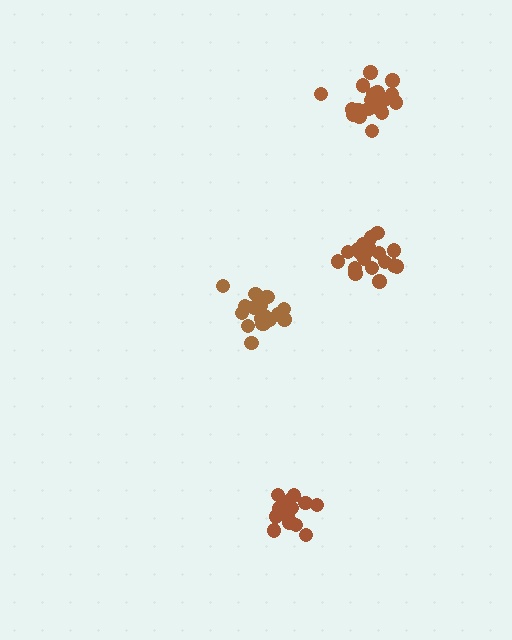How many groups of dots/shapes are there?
There are 4 groups.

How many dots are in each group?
Group 1: 19 dots, Group 2: 19 dots, Group 3: 19 dots, Group 4: 18 dots (75 total).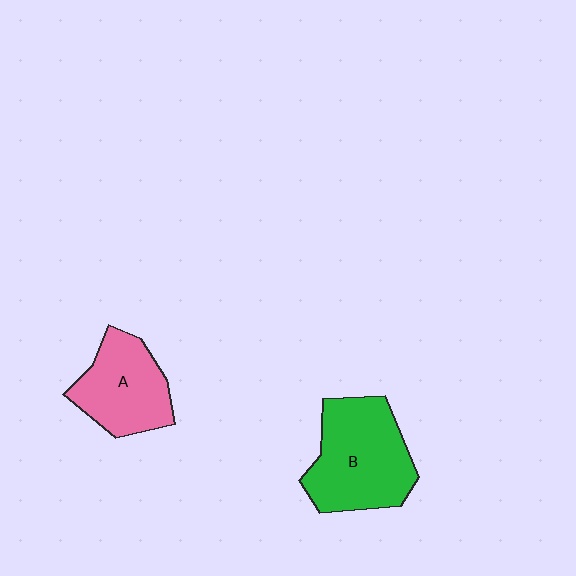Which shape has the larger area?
Shape B (green).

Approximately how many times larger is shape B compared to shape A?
Approximately 1.3 times.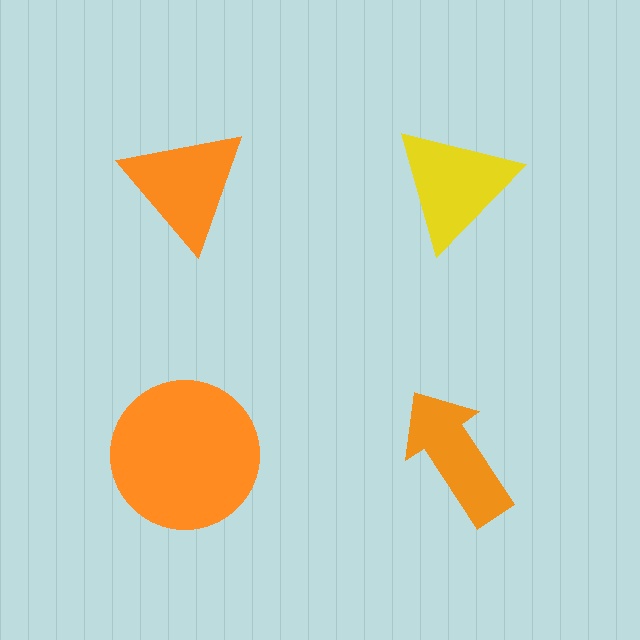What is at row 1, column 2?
A yellow triangle.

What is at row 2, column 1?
An orange circle.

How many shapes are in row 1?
2 shapes.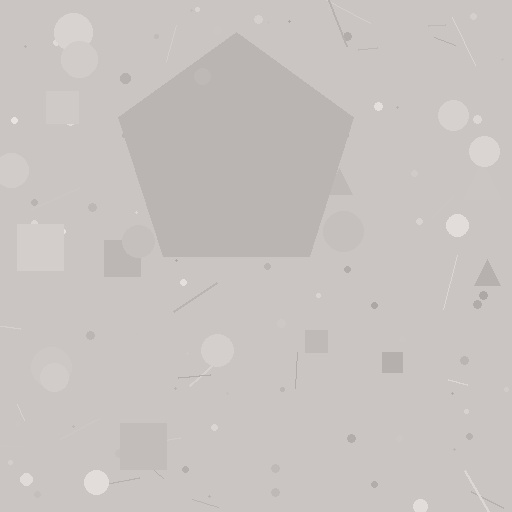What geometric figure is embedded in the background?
A pentagon is embedded in the background.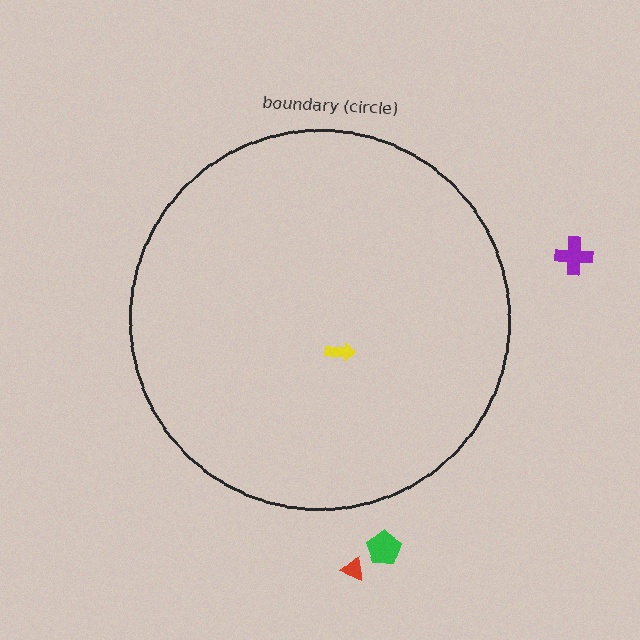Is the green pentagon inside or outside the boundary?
Outside.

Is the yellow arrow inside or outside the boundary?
Inside.